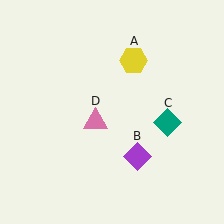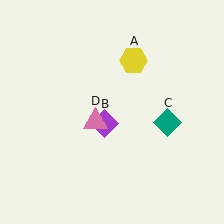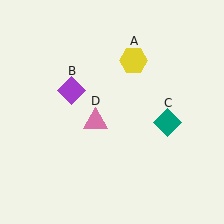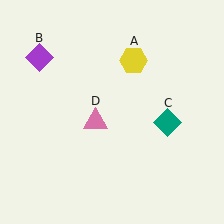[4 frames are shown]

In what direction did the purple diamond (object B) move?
The purple diamond (object B) moved up and to the left.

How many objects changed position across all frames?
1 object changed position: purple diamond (object B).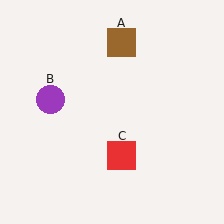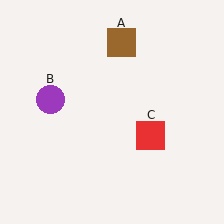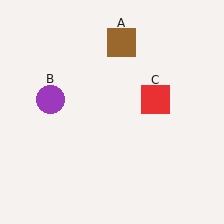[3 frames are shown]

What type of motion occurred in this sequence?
The red square (object C) rotated counterclockwise around the center of the scene.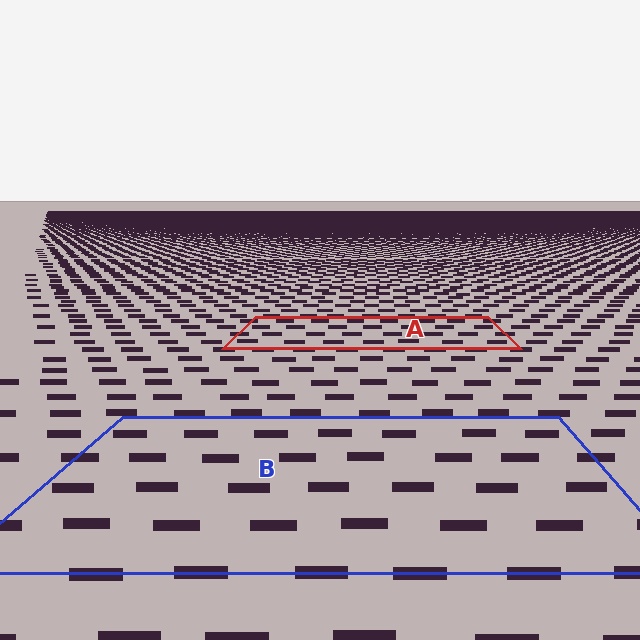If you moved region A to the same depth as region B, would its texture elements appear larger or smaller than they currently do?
They would appear larger. At a closer depth, the same texture elements are projected at a bigger on-screen size.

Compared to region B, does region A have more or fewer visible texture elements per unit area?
Region A has more texture elements per unit area — they are packed more densely because it is farther away.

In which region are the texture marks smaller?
The texture marks are smaller in region A, because it is farther away.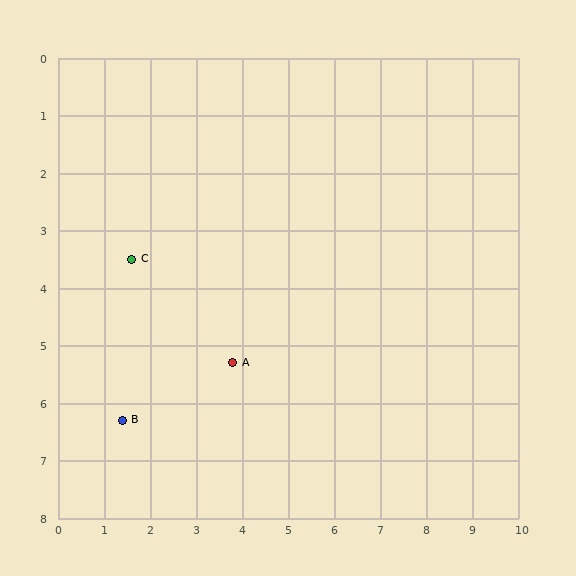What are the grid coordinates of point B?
Point B is at approximately (1.4, 6.3).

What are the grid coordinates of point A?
Point A is at approximately (3.8, 5.3).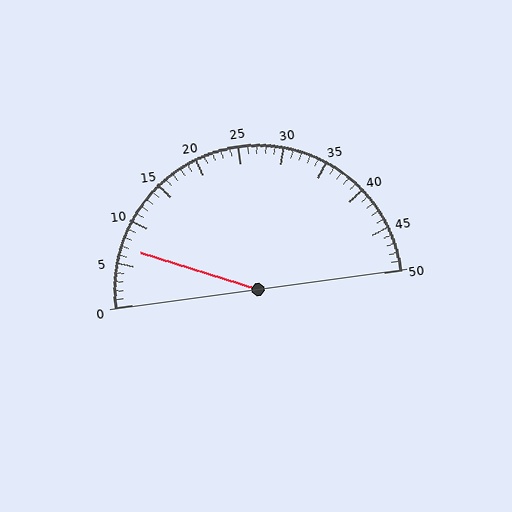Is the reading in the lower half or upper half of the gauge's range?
The reading is in the lower half of the range (0 to 50).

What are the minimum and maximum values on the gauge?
The gauge ranges from 0 to 50.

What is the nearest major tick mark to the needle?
The nearest major tick mark is 5.